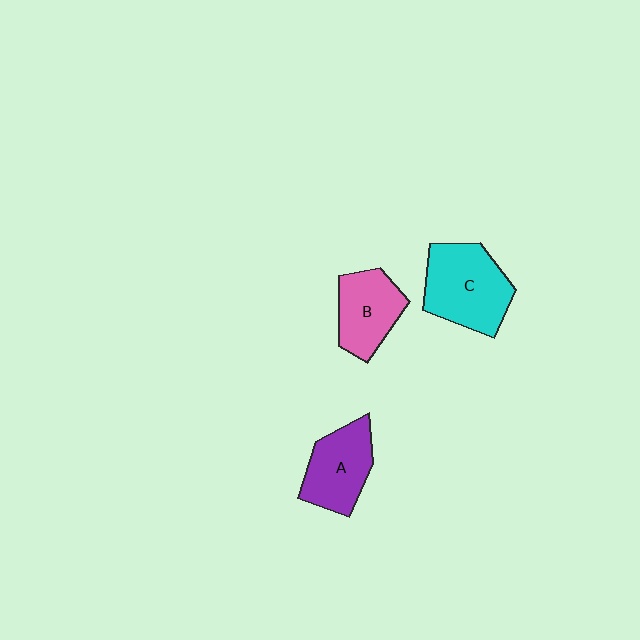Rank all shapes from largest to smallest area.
From largest to smallest: C (cyan), A (purple), B (pink).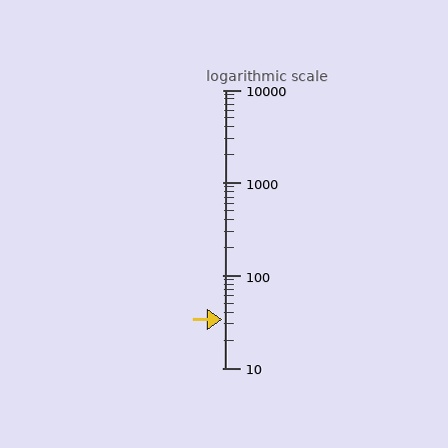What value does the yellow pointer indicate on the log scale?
The pointer indicates approximately 33.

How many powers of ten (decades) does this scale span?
The scale spans 3 decades, from 10 to 10000.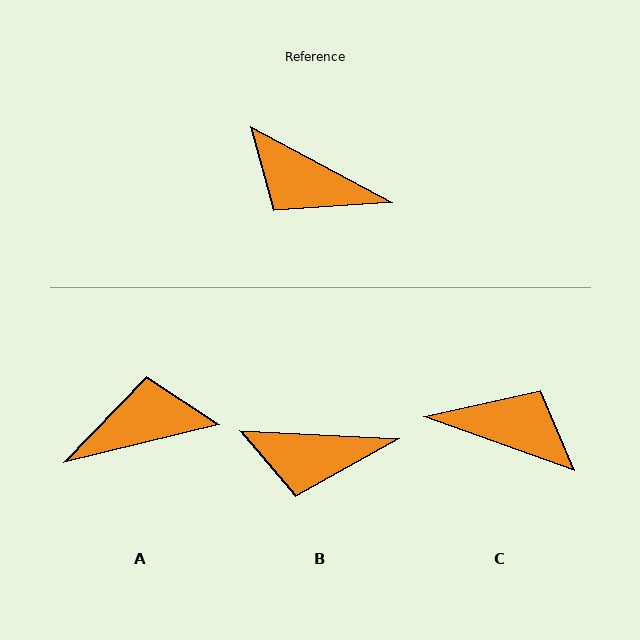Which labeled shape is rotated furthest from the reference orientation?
C, about 172 degrees away.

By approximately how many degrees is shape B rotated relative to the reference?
Approximately 25 degrees counter-clockwise.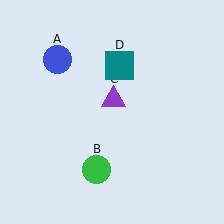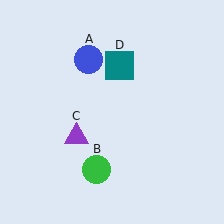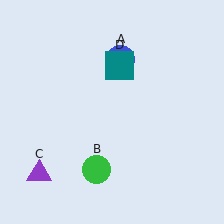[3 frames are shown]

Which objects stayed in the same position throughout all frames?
Green circle (object B) and teal square (object D) remained stationary.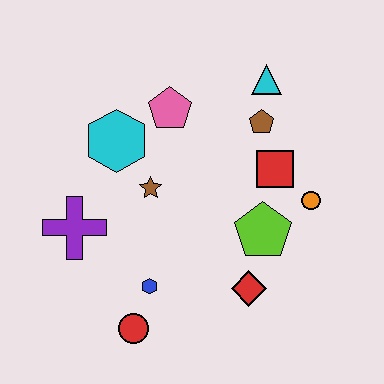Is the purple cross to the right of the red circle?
No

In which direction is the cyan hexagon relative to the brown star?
The cyan hexagon is above the brown star.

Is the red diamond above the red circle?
Yes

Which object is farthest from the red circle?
The cyan triangle is farthest from the red circle.